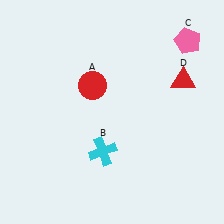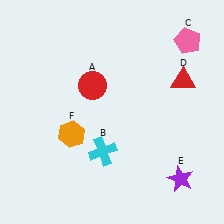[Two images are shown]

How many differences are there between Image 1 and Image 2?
There are 2 differences between the two images.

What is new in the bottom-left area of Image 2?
An orange hexagon (F) was added in the bottom-left area of Image 2.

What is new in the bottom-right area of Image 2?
A purple star (E) was added in the bottom-right area of Image 2.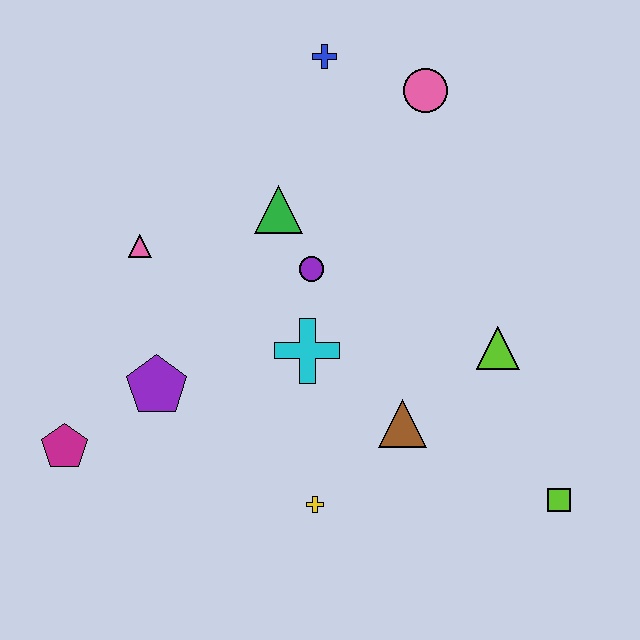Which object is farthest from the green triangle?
The lime square is farthest from the green triangle.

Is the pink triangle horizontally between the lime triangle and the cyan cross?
No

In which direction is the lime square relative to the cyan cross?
The lime square is to the right of the cyan cross.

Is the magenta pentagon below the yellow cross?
No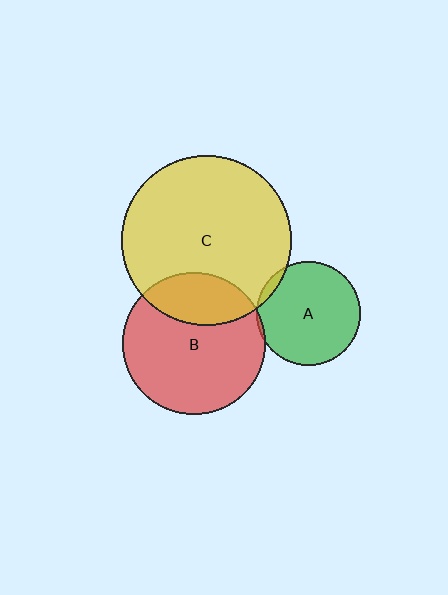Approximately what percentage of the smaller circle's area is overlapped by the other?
Approximately 5%.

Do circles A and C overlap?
Yes.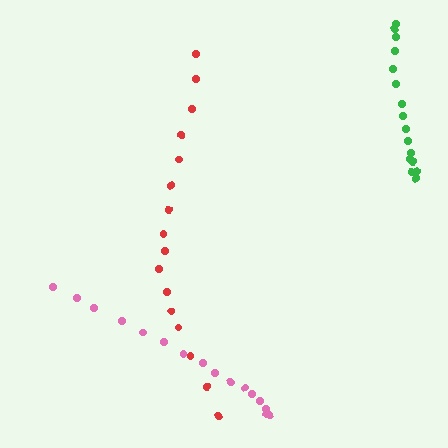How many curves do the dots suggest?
There are 3 distinct paths.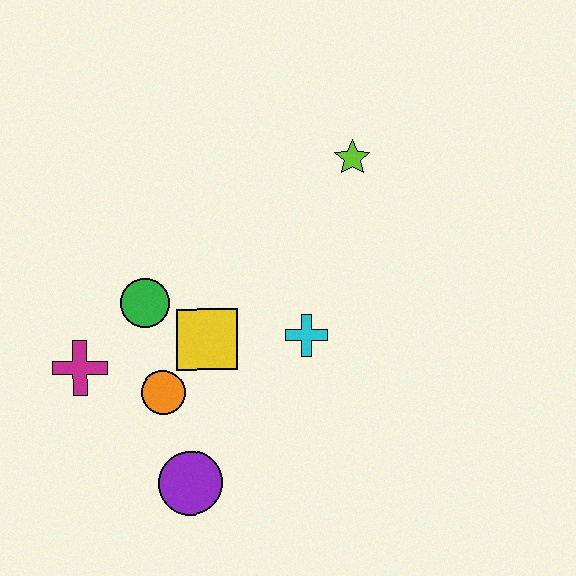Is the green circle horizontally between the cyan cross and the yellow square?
No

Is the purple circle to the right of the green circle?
Yes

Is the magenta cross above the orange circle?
Yes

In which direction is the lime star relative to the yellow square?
The lime star is above the yellow square.